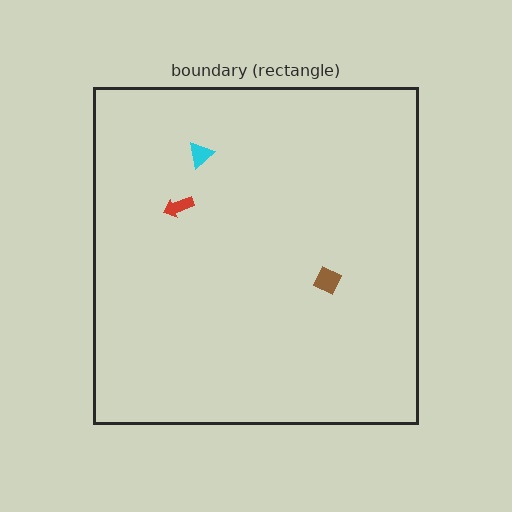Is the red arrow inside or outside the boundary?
Inside.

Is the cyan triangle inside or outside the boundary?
Inside.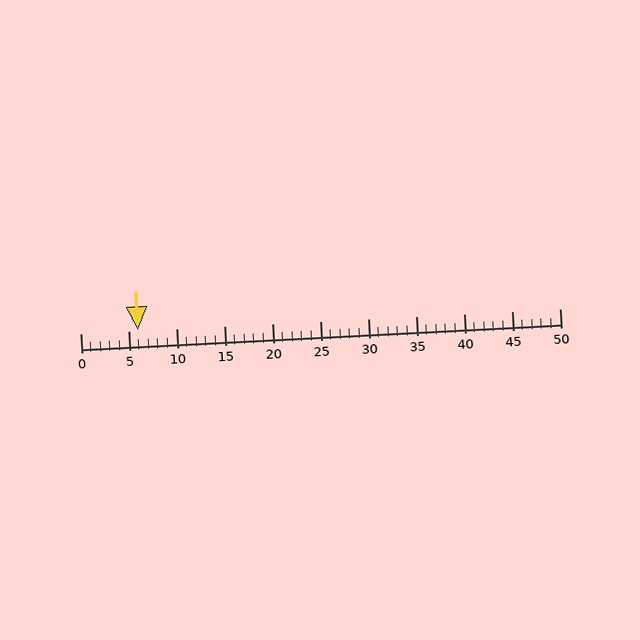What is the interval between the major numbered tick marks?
The major tick marks are spaced 5 units apart.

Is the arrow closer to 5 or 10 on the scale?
The arrow is closer to 5.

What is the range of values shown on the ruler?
The ruler shows values from 0 to 50.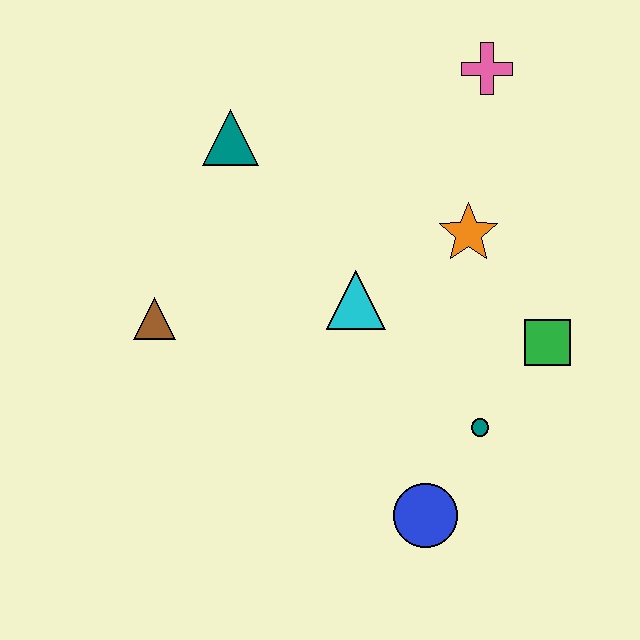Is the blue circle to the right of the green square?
No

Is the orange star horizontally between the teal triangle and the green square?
Yes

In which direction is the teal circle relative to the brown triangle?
The teal circle is to the right of the brown triangle.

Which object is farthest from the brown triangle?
The pink cross is farthest from the brown triangle.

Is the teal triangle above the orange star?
Yes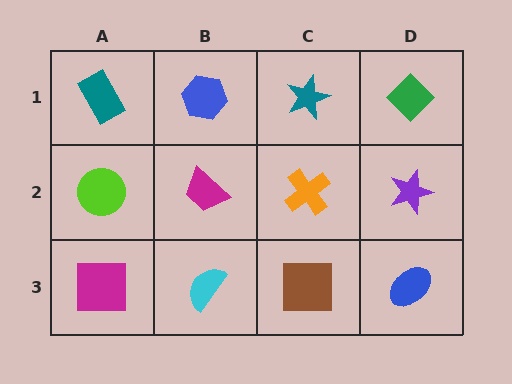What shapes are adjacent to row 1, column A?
A lime circle (row 2, column A), a blue hexagon (row 1, column B).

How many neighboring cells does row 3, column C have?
3.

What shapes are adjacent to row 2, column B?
A blue hexagon (row 1, column B), a cyan semicircle (row 3, column B), a lime circle (row 2, column A), an orange cross (row 2, column C).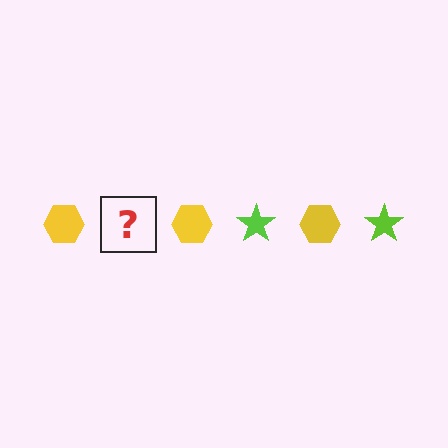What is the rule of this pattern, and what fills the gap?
The rule is that the pattern alternates between yellow hexagon and lime star. The gap should be filled with a lime star.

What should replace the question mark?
The question mark should be replaced with a lime star.